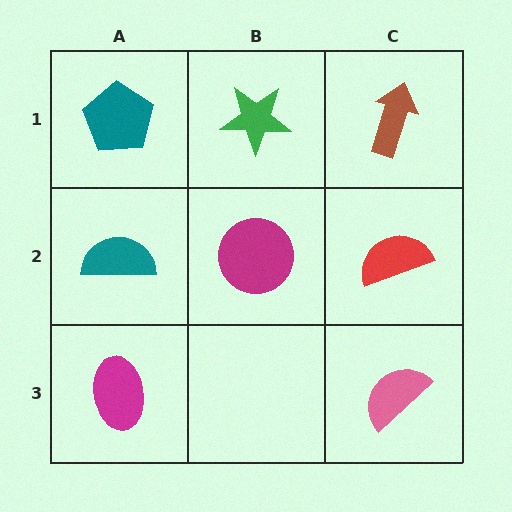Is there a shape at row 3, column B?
No, that cell is empty.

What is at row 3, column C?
A pink semicircle.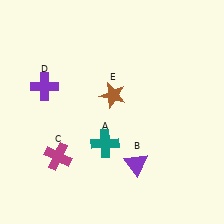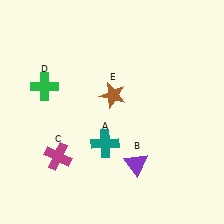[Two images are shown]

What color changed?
The cross (D) changed from purple in Image 1 to green in Image 2.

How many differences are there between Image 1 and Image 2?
There is 1 difference between the two images.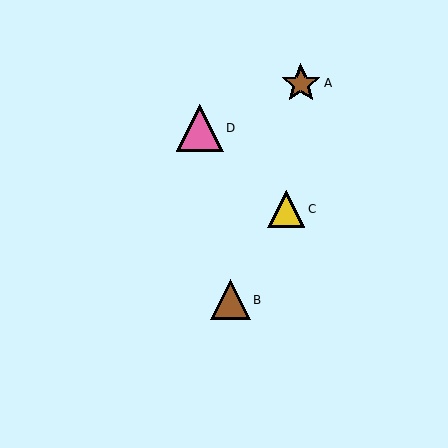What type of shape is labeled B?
Shape B is a brown triangle.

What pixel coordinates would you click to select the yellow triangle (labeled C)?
Click at (286, 209) to select the yellow triangle C.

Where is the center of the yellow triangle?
The center of the yellow triangle is at (286, 209).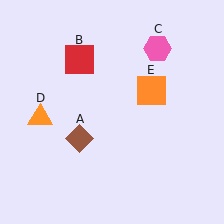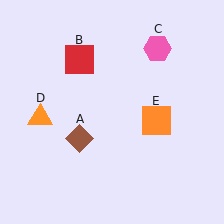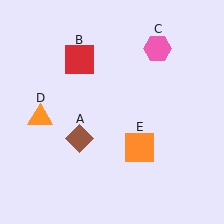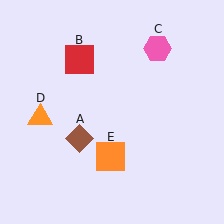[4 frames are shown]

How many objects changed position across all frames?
1 object changed position: orange square (object E).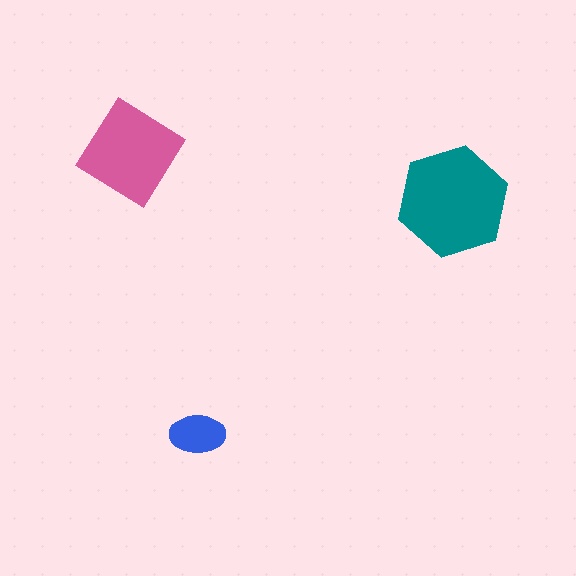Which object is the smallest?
The blue ellipse.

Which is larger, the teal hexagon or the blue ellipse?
The teal hexagon.